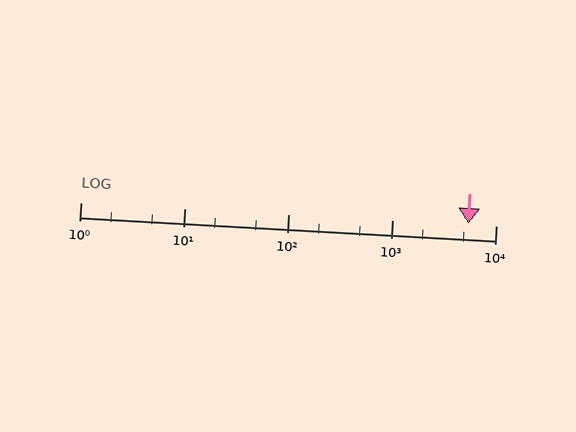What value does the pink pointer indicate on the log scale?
The pointer indicates approximately 5400.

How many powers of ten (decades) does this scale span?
The scale spans 4 decades, from 1 to 10000.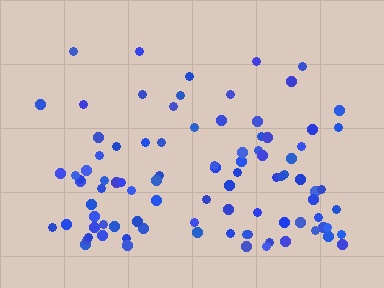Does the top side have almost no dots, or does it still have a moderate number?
Still a moderate number, just noticeably fewer than the bottom.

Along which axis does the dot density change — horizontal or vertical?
Vertical.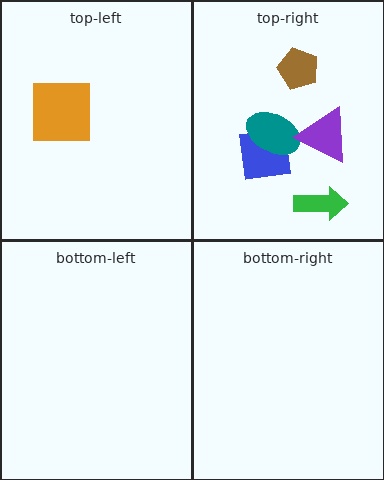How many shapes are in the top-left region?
1.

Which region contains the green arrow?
The top-right region.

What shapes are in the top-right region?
The blue square, the brown pentagon, the teal ellipse, the purple triangle, the green arrow.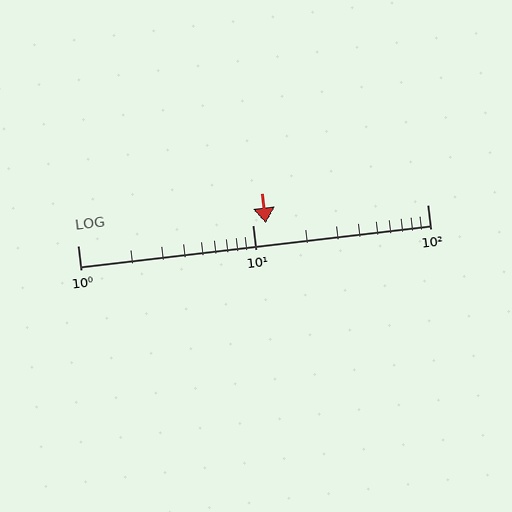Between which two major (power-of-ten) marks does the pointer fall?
The pointer is between 10 and 100.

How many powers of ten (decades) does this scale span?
The scale spans 2 decades, from 1 to 100.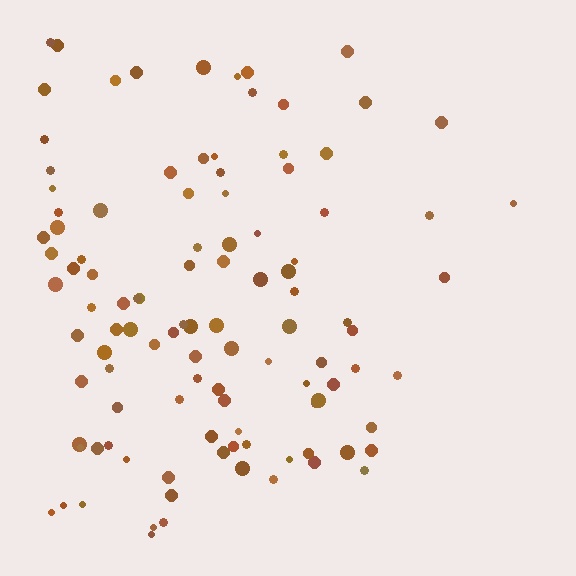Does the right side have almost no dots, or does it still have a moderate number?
Still a moderate number, just noticeably fewer than the left.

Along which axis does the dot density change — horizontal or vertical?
Horizontal.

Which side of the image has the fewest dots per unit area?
The right.